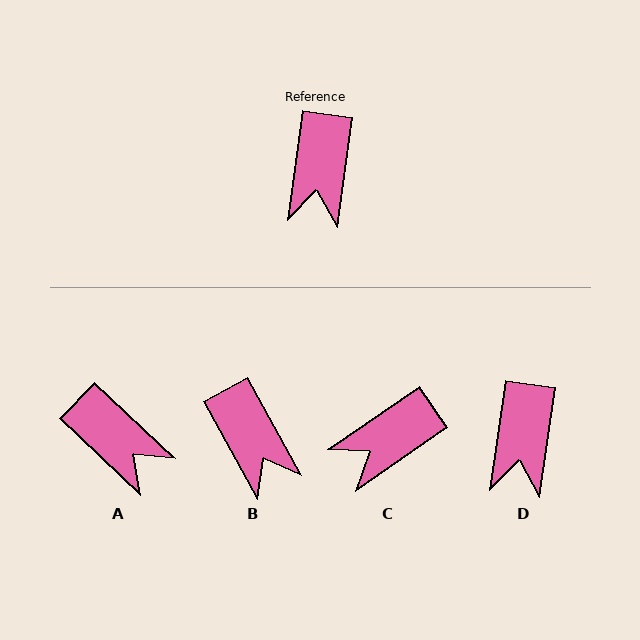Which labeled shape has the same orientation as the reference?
D.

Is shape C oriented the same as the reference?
No, it is off by about 47 degrees.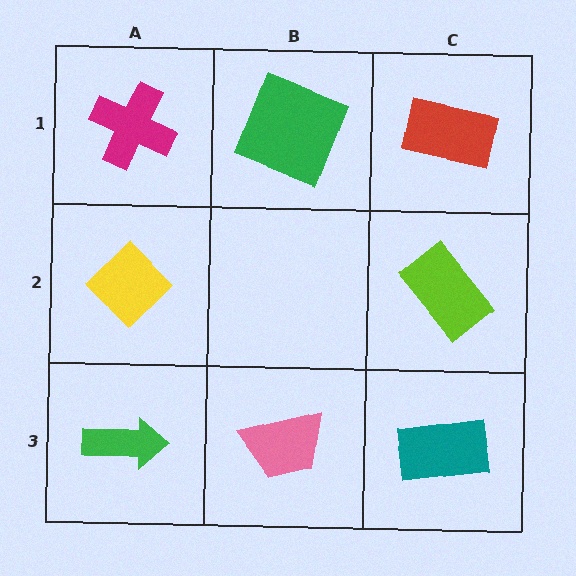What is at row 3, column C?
A teal rectangle.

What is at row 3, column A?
A green arrow.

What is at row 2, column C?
A lime rectangle.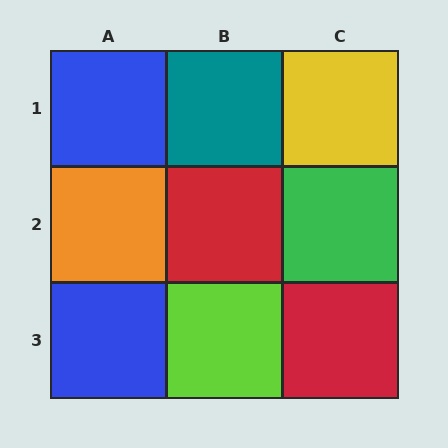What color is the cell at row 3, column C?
Red.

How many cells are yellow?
1 cell is yellow.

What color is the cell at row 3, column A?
Blue.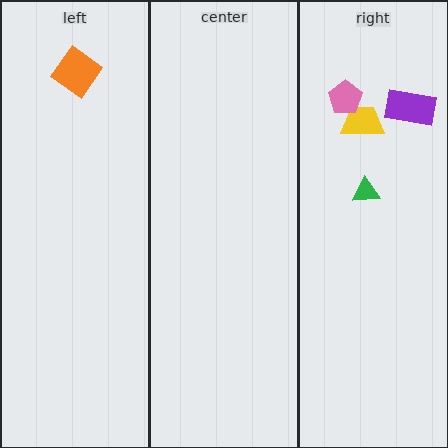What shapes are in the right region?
The yellow trapezoid, the green triangle, the purple rectangle, the pink pentagon.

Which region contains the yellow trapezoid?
The right region.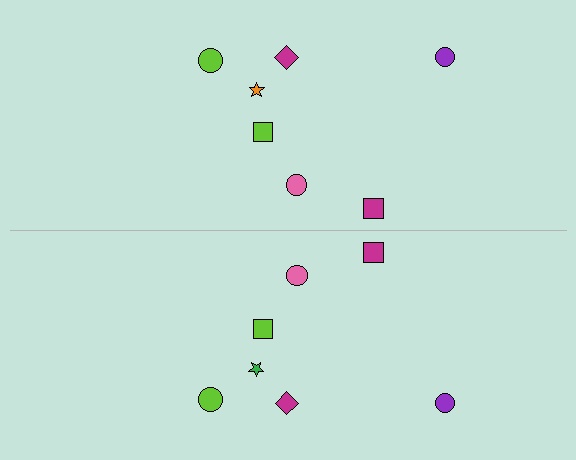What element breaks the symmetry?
The green star on the bottom side breaks the symmetry — its mirror counterpart is orange.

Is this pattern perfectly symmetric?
No, the pattern is not perfectly symmetric. The green star on the bottom side breaks the symmetry — its mirror counterpart is orange.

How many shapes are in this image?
There are 14 shapes in this image.